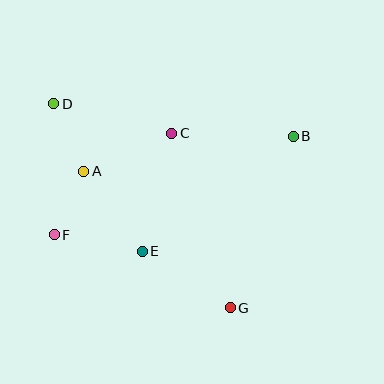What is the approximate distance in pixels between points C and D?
The distance between C and D is approximately 122 pixels.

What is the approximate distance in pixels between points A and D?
The distance between A and D is approximately 74 pixels.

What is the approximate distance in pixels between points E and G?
The distance between E and G is approximately 105 pixels.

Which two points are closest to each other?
Points A and F are closest to each other.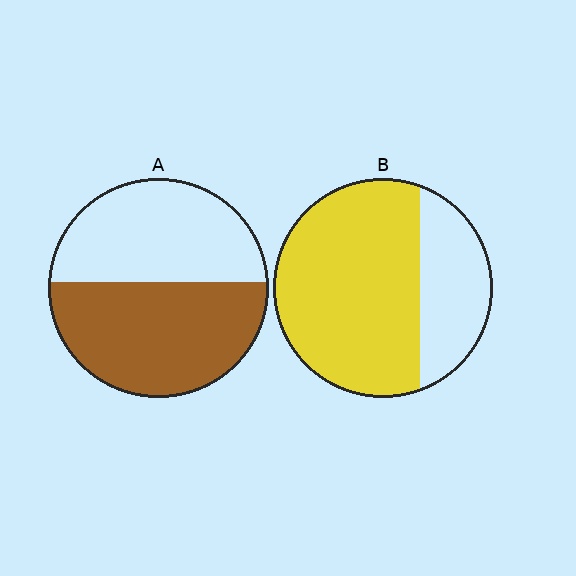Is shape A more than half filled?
Roughly half.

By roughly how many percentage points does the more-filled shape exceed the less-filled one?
By roughly 20 percentage points (B over A).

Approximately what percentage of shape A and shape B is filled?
A is approximately 55% and B is approximately 70%.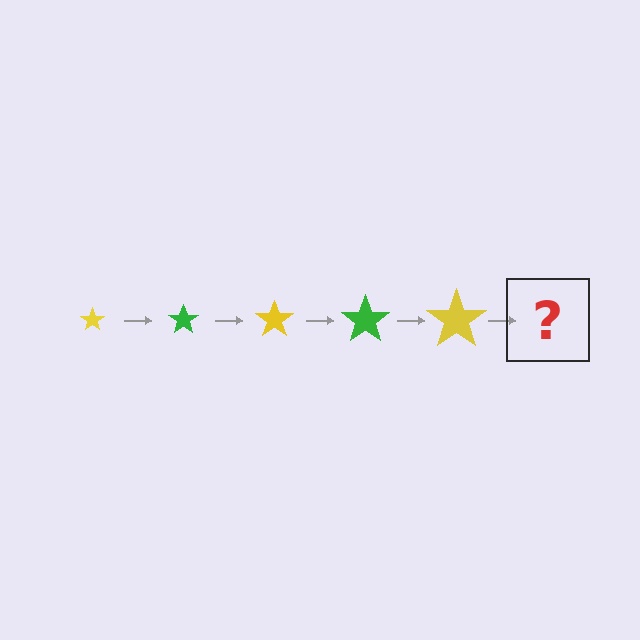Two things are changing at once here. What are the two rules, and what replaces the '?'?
The two rules are that the star grows larger each step and the color cycles through yellow and green. The '?' should be a green star, larger than the previous one.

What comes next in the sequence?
The next element should be a green star, larger than the previous one.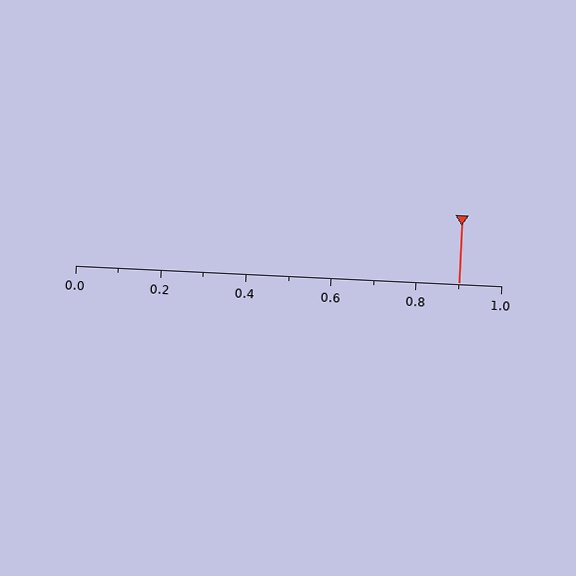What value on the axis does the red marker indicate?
The marker indicates approximately 0.9.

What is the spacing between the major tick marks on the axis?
The major ticks are spaced 0.2 apart.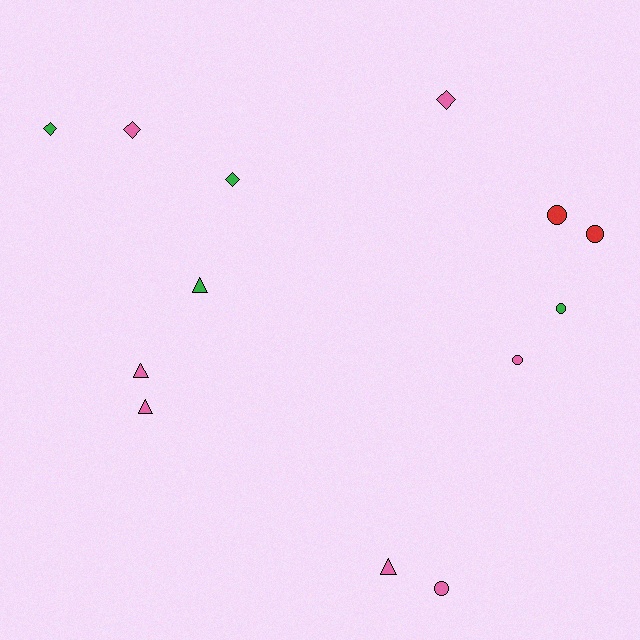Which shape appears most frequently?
Circle, with 5 objects.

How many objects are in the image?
There are 13 objects.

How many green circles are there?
There is 1 green circle.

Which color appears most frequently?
Pink, with 7 objects.